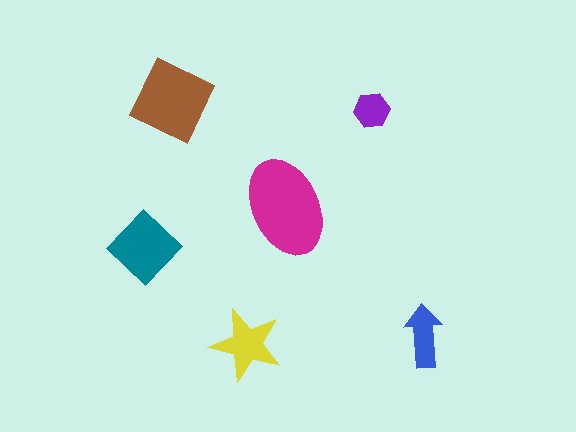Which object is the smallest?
The purple hexagon.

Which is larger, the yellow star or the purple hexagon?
The yellow star.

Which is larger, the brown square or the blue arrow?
The brown square.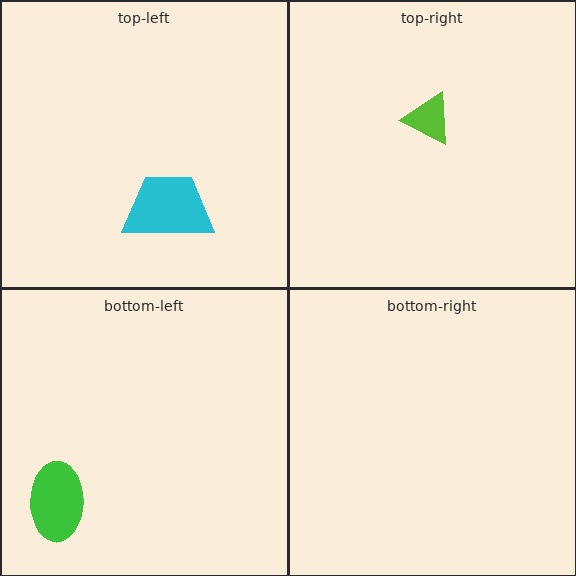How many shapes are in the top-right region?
1.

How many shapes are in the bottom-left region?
1.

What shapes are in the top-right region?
The lime triangle.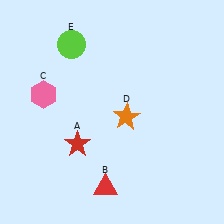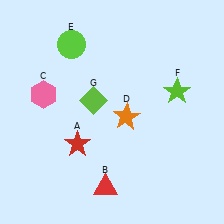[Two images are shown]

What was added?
A lime star (F), a lime diamond (G) were added in Image 2.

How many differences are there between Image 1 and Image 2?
There are 2 differences between the two images.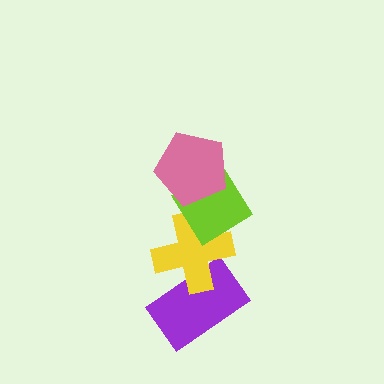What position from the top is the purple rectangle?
The purple rectangle is 4th from the top.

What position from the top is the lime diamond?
The lime diamond is 2nd from the top.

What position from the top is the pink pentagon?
The pink pentagon is 1st from the top.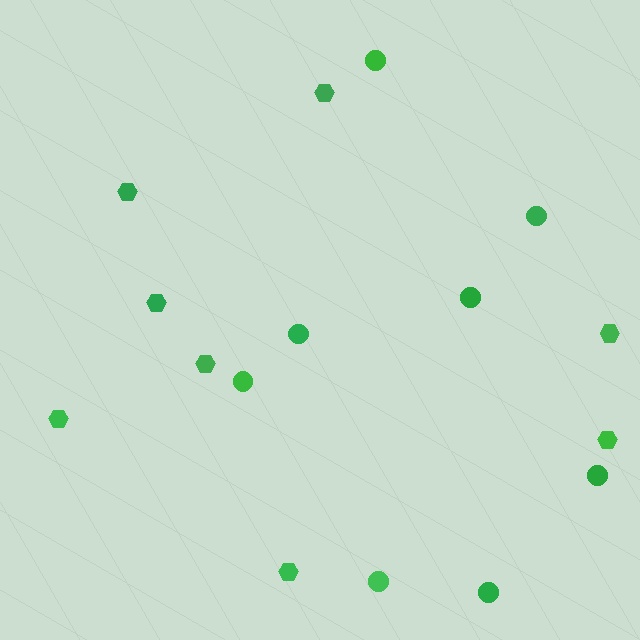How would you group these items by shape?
There are 2 groups: one group of hexagons (8) and one group of circles (8).